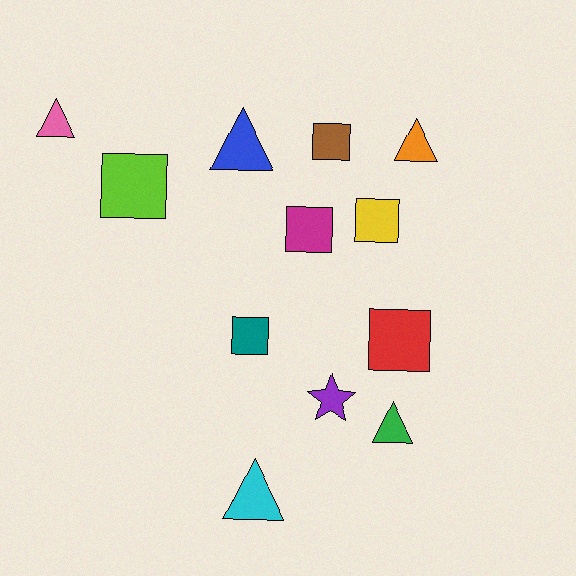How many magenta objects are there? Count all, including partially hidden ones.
There is 1 magenta object.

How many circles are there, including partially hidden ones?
There are no circles.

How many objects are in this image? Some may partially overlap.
There are 12 objects.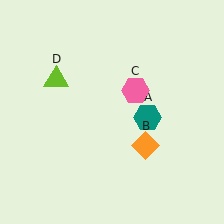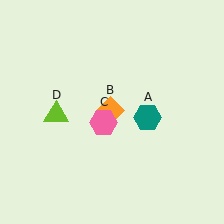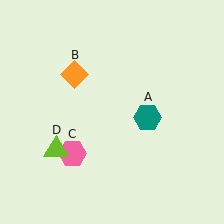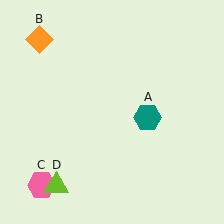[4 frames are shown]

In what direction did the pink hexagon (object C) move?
The pink hexagon (object C) moved down and to the left.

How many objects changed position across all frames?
3 objects changed position: orange diamond (object B), pink hexagon (object C), lime triangle (object D).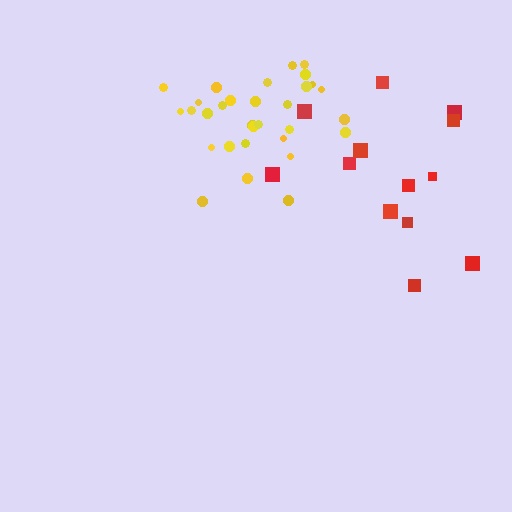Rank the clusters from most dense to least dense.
yellow, red.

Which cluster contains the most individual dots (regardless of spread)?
Yellow (31).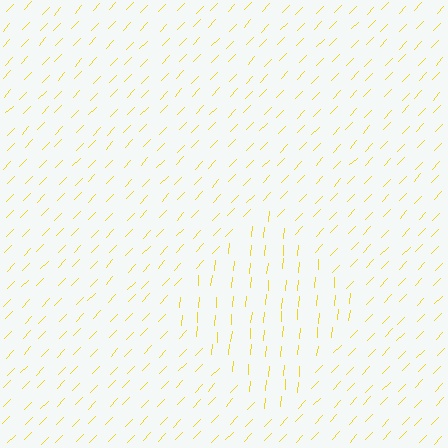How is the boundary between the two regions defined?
The boundary is defined purely by a change in line orientation (approximately 39 degrees difference). All lines are the same color and thickness.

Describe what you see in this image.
The image is filled with small yellow line segments. A diamond region in the image has lines oriented differently from the surrounding lines, creating a visible texture boundary.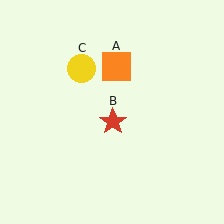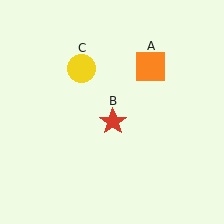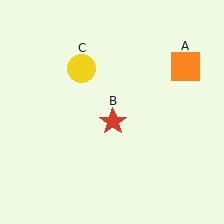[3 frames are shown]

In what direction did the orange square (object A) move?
The orange square (object A) moved right.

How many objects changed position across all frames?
1 object changed position: orange square (object A).